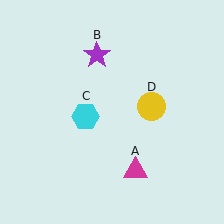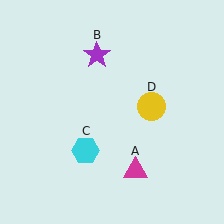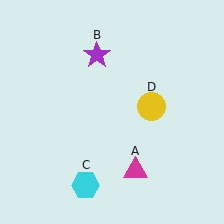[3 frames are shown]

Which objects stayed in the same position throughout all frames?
Magenta triangle (object A) and purple star (object B) and yellow circle (object D) remained stationary.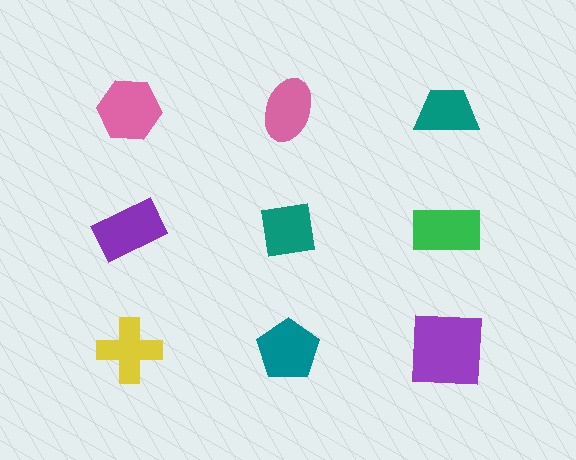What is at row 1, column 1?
A pink hexagon.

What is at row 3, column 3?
A purple square.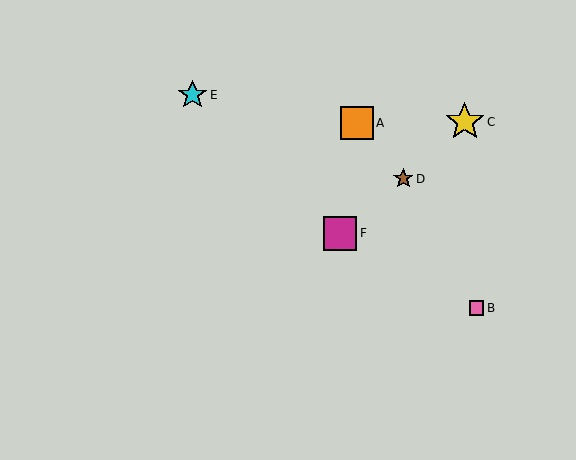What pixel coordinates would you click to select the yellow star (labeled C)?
Click at (465, 122) to select the yellow star C.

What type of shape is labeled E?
Shape E is a cyan star.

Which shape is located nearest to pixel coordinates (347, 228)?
The magenta square (labeled F) at (340, 233) is nearest to that location.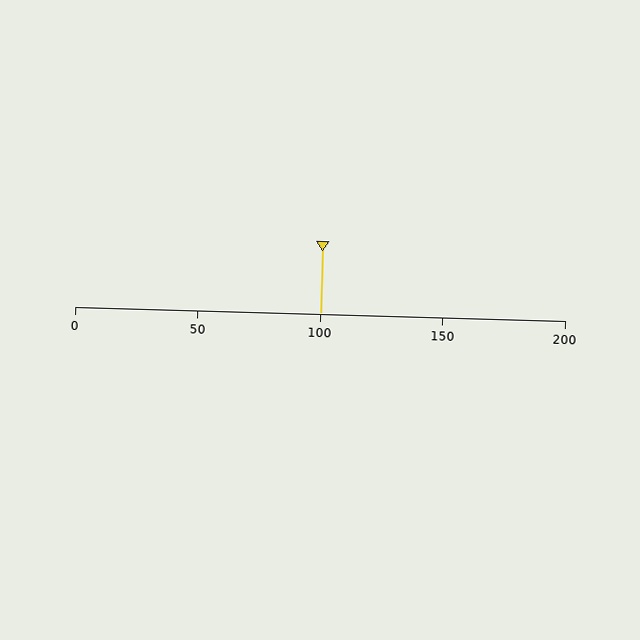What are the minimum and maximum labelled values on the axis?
The axis runs from 0 to 200.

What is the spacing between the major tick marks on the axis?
The major ticks are spaced 50 apart.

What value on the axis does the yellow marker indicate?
The marker indicates approximately 100.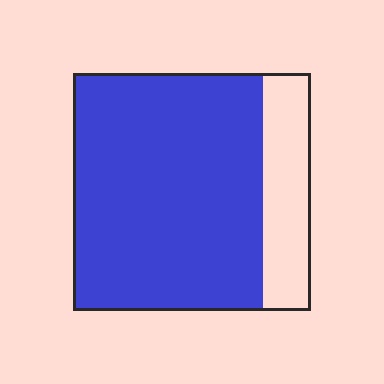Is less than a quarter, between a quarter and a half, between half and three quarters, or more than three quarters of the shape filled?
More than three quarters.